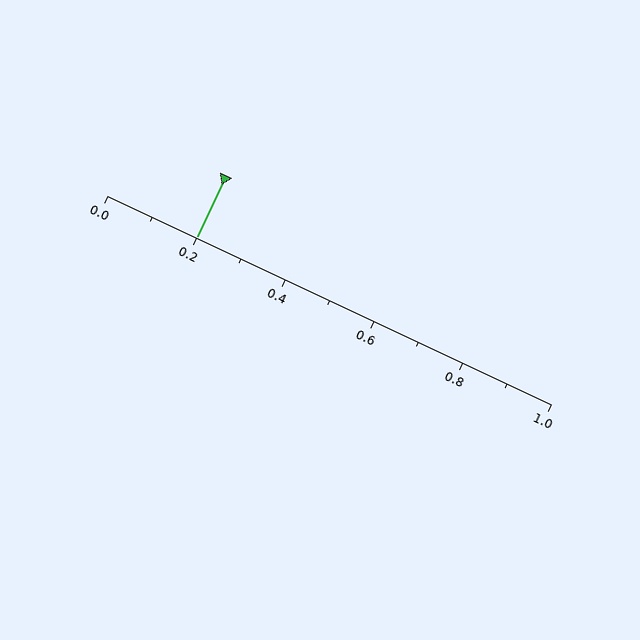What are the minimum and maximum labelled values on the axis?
The axis runs from 0.0 to 1.0.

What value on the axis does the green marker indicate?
The marker indicates approximately 0.2.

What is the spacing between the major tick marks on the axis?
The major ticks are spaced 0.2 apart.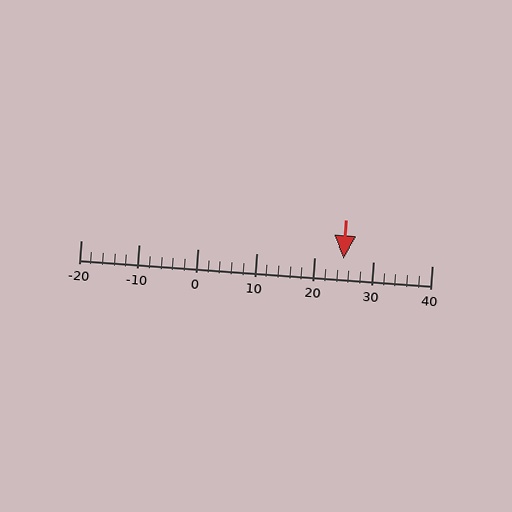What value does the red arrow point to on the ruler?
The red arrow points to approximately 25.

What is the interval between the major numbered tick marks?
The major tick marks are spaced 10 units apart.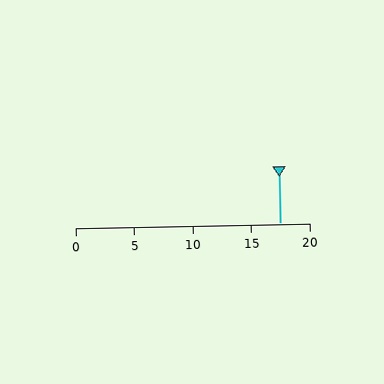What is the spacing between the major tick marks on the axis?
The major ticks are spaced 5 apart.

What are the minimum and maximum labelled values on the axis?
The axis runs from 0 to 20.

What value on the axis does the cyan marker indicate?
The marker indicates approximately 17.5.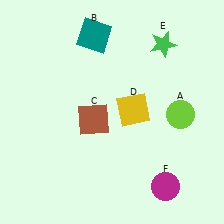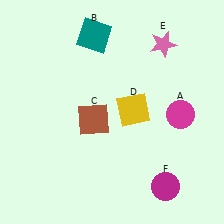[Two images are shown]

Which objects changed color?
A changed from lime to magenta. E changed from green to pink.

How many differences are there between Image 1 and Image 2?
There are 2 differences between the two images.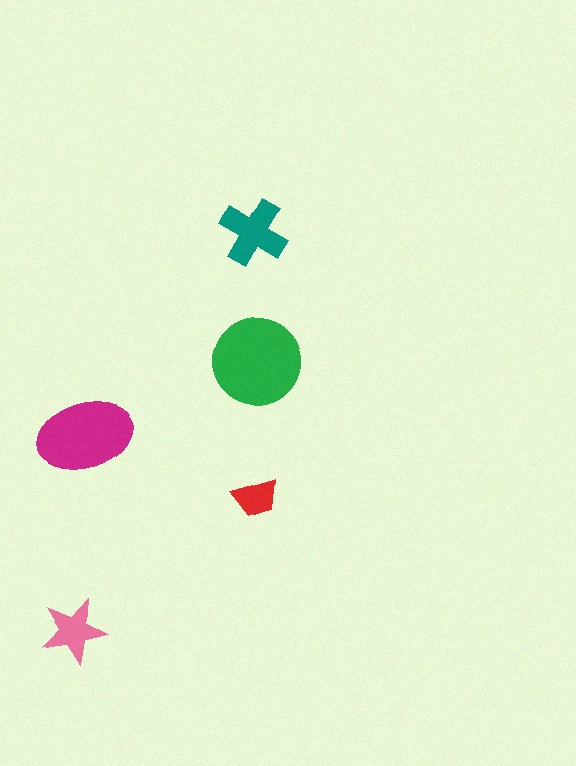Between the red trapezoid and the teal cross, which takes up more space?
The teal cross.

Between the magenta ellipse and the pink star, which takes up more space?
The magenta ellipse.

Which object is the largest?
The green circle.